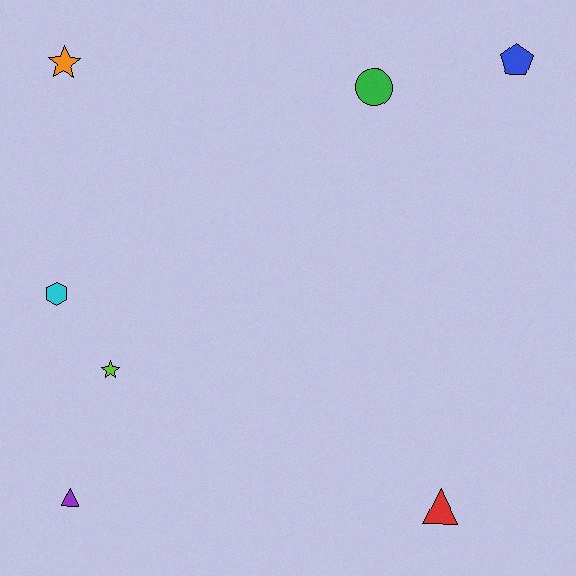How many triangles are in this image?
There are 2 triangles.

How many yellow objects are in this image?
There are no yellow objects.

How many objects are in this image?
There are 7 objects.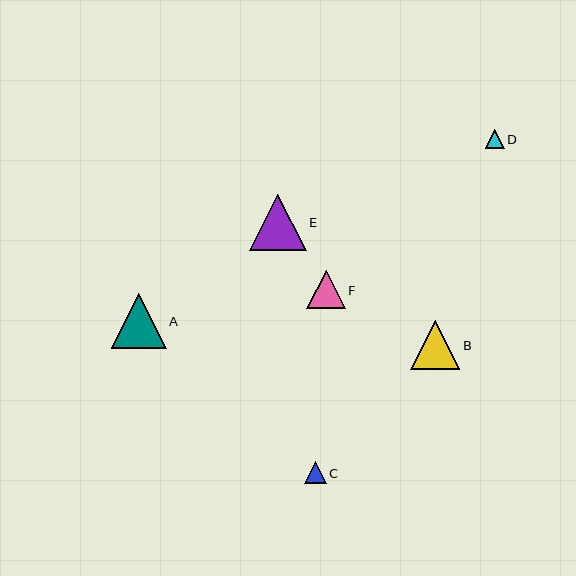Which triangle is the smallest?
Triangle D is the smallest with a size of approximately 19 pixels.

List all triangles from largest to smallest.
From largest to smallest: E, A, B, F, C, D.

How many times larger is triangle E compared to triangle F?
Triangle E is approximately 1.5 times the size of triangle F.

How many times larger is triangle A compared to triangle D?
Triangle A is approximately 2.9 times the size of triangle D.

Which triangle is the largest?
Triangle E is the largest with a size of approximately 56 pixels.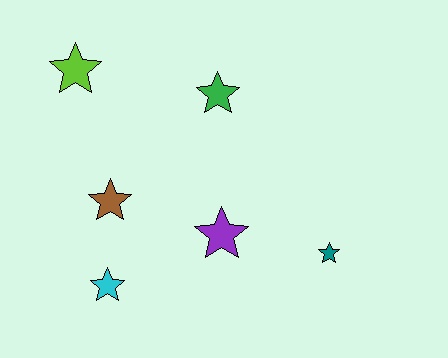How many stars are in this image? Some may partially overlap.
There are 6 stars.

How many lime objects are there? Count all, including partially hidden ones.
There is 1 lime object.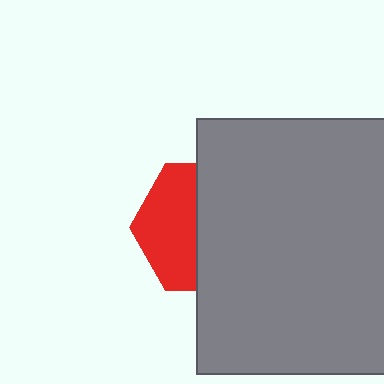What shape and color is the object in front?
The object in front is a gray rectangle.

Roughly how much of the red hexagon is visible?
A small part of it is visible (roughly 43%).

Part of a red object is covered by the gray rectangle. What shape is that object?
It is a hexagon.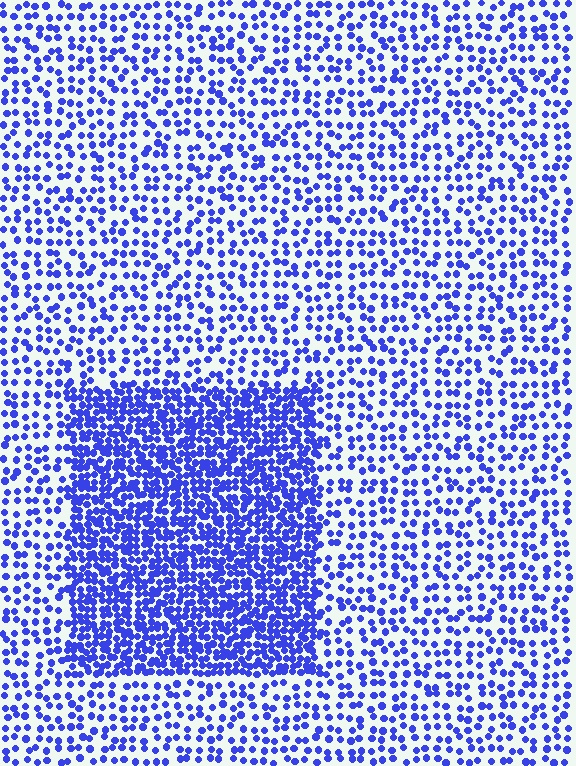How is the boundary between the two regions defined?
The boundary is defined by a change in element density (approximately 2.3x ratio). All elements are the same color, size, and shape.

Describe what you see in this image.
The image contains small blue elements arranged at two different densities. A rectangle-shaped region is visible where the elements are more densely packed than the surrounding area.